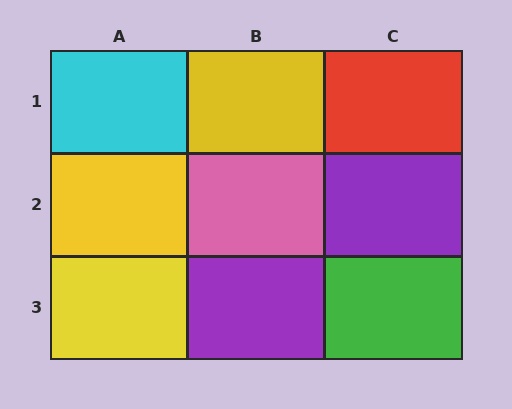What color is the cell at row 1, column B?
Yellow.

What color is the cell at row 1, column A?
Cyan.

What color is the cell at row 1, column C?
Red.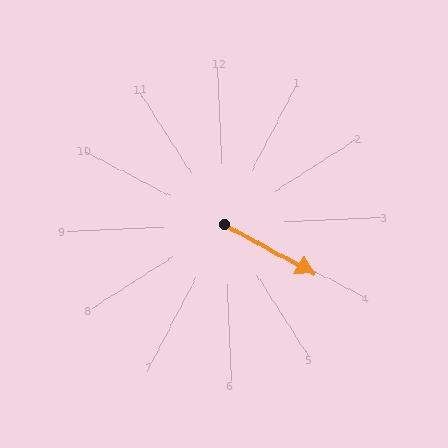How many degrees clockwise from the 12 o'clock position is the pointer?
Approximately 121 degrees.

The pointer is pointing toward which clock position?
Roughly 4 o'clock.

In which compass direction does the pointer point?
Southeast.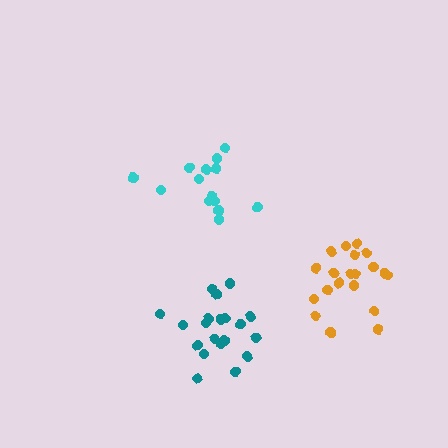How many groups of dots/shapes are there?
There are 3 groups.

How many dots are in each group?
Group 1: 15 dots, Group 2: 20 dots, Group 3: 20 dots (55 total).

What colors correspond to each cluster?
The clusters are colored: cyan, teal, orange.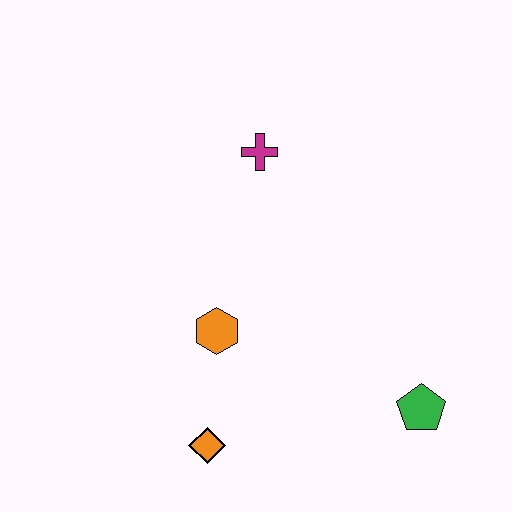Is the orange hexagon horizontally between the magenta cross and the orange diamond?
Yes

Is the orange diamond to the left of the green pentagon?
Yes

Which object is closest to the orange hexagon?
The orange diamond is closest to the orange hexagon.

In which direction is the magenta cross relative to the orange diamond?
The magenta cross is above the orange diamond.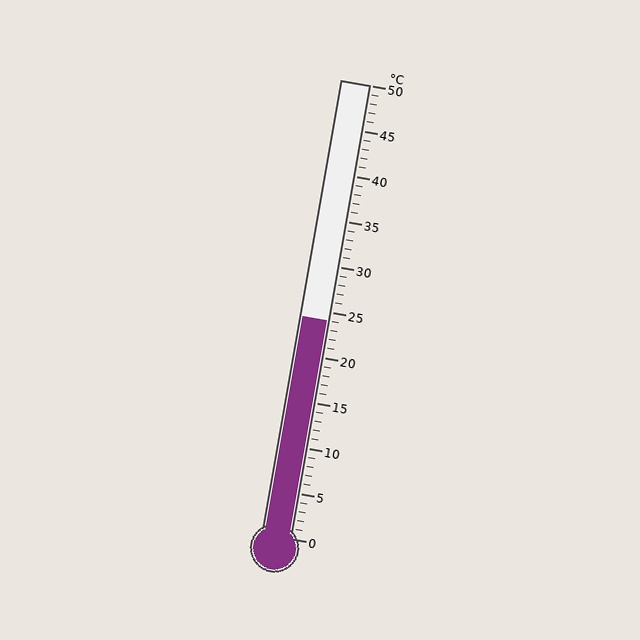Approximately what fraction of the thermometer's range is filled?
The thermometer is filled to approximately 50% of its range.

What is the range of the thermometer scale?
The thermometer scale ranges from 0°C to 50°C.